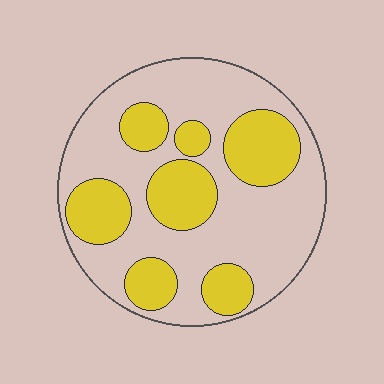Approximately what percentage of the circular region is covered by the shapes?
Approximately 35%.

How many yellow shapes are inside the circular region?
7.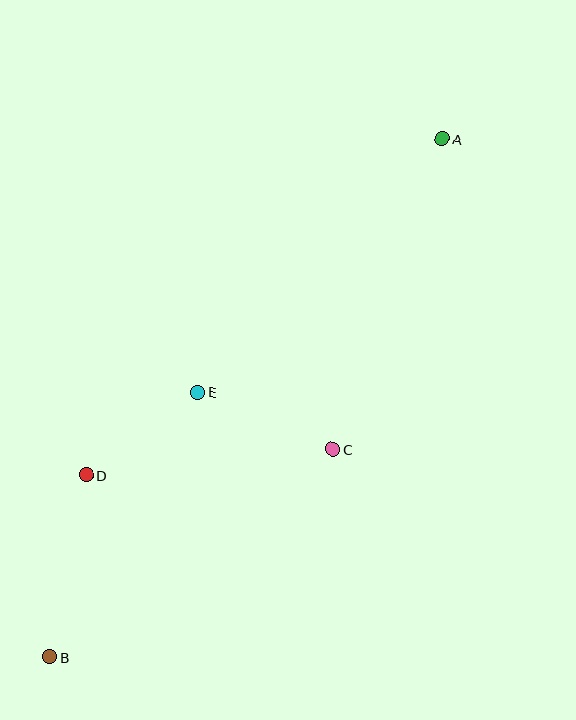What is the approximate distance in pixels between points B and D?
The distance between B and D is approximately 186 pixels.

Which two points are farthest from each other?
Points A and B are farthest from each other.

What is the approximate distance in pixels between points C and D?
The distance between C and D is approximately 248 pixels.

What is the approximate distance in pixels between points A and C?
The distance between A and C is approximately 329 pixels.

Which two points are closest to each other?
Points D and E are closest to each other.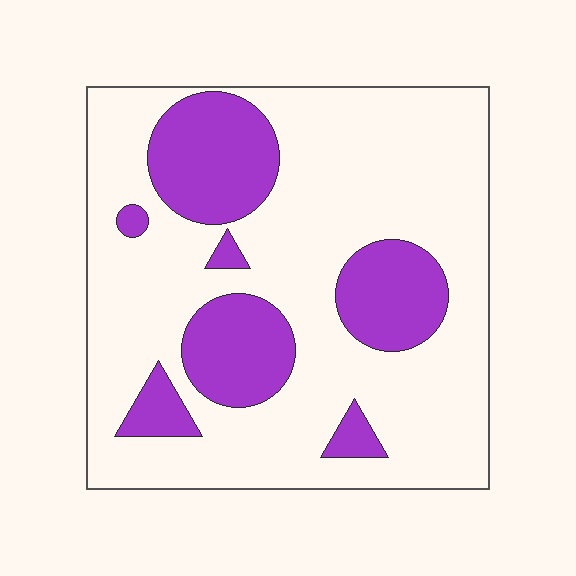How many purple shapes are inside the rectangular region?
7.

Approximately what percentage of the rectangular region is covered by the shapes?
Approximately 25%.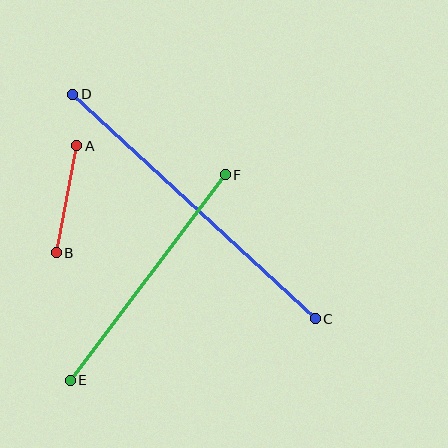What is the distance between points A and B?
The distance is approximately 109 pixels.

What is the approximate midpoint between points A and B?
The midpoint is at approximately (66, 199) pixels.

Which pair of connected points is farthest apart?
Points C and D are farthest apart.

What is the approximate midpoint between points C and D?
The midpoint is at approximately (194, 206) pixels.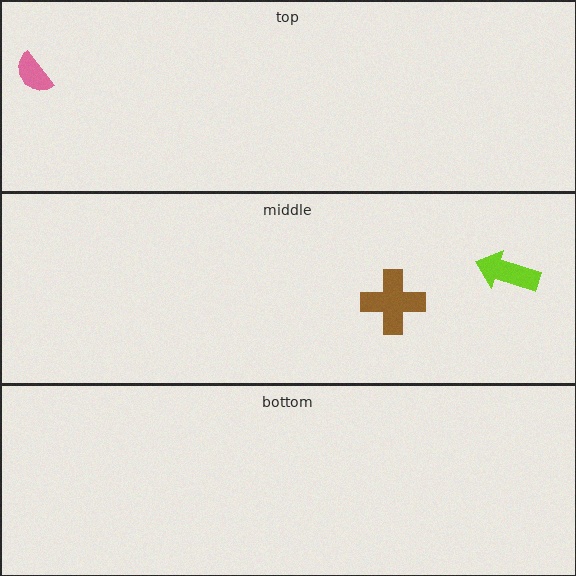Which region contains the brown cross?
The middle region.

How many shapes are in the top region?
1.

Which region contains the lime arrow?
The middle region.